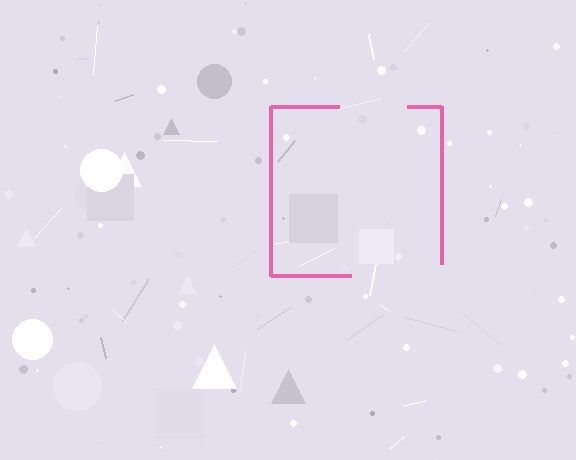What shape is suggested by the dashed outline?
The dashed outline suggests a square.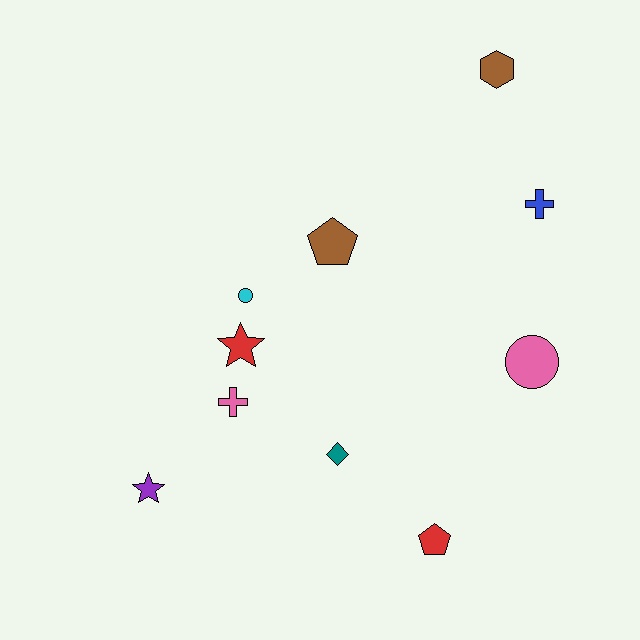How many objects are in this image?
There are 10 objects.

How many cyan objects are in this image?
There is 1 cyan object.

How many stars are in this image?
There are 2 stars.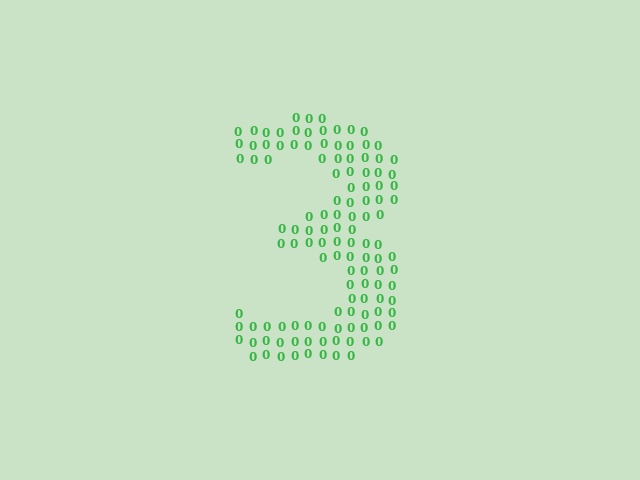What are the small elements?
The small elements are digit 0's.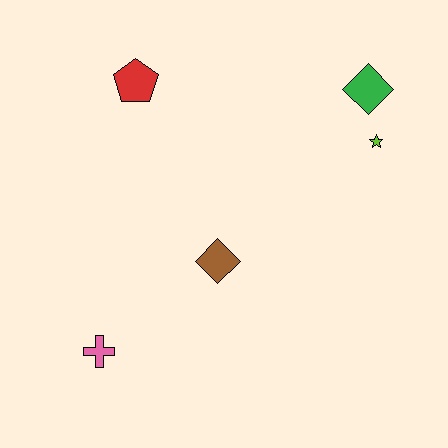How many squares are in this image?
There are no squares.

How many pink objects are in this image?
There is 1 pink object.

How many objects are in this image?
There are 5 objects.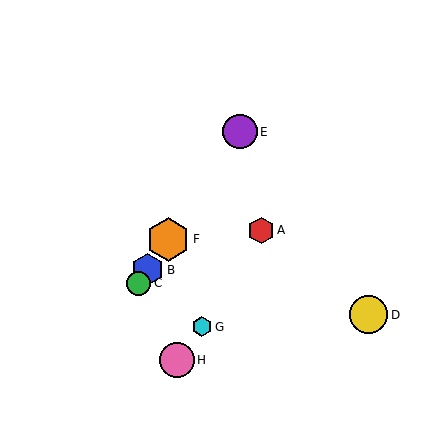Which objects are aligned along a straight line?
Objects B, C, E, F are aligned along a straight line.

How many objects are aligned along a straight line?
4 objects (B, C, E, F) are aligned along a straight line.